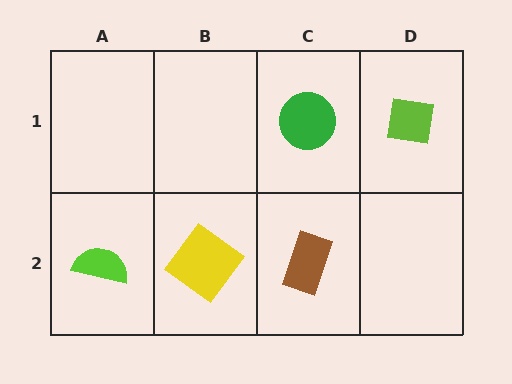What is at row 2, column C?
A brown rectangle.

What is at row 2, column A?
A lime semicircle.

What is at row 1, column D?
A lime square.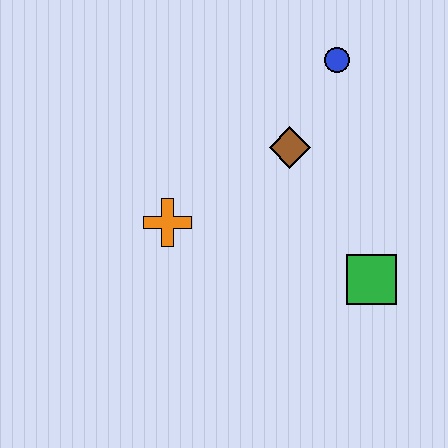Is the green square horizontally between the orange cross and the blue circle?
No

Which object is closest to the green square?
The brown diamond is closest to the green square.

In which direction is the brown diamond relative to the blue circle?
The brown diamond is below the blue circle.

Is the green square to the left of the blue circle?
No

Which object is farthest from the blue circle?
The orange cross is farthest from the blue circle.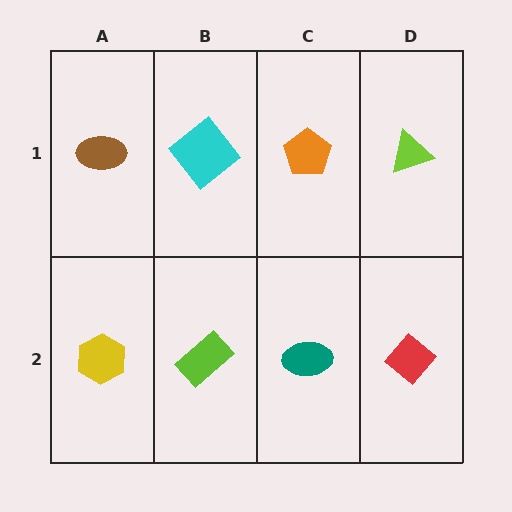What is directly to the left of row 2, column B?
A yellow hexagon.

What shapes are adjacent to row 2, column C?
An orange pentagon (row 1, column C), a lime rectangle (row 2, column B), a red diamond (row 2, column D).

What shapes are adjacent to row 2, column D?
A lime triangle (row 1, column D), a teal ellipse (row 2, column C).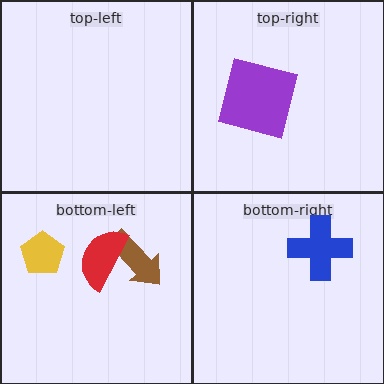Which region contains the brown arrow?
The bottom-left region.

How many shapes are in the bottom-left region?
3.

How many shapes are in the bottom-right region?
1.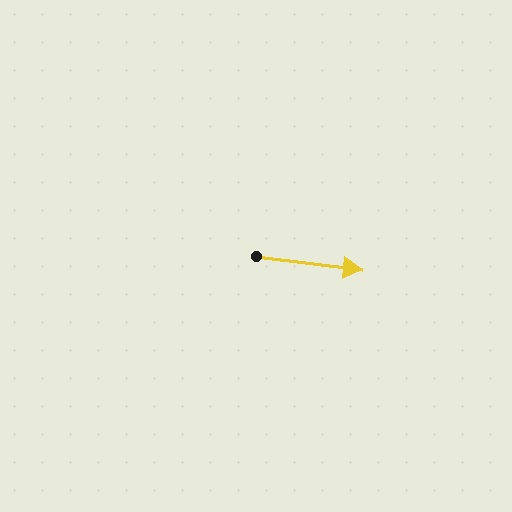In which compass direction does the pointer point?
East.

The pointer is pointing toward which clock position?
Roughly 3 o'clock.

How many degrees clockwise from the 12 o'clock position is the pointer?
Approximately 97 degrees.